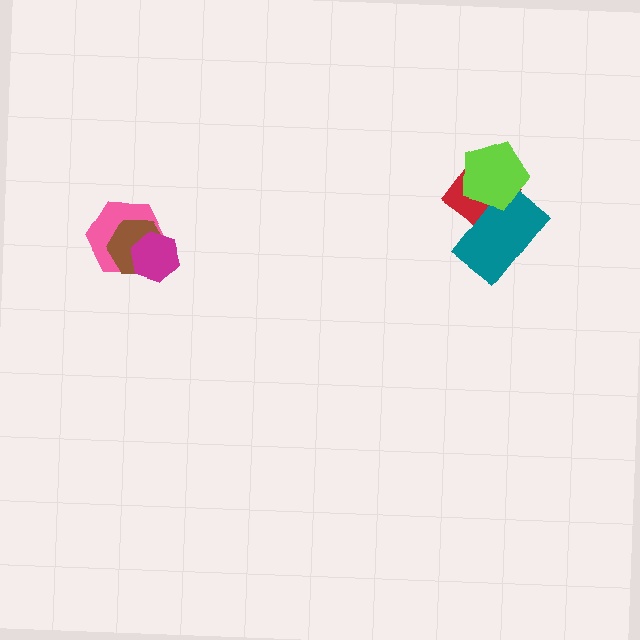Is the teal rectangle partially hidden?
Yes, it is partially covered by another shape.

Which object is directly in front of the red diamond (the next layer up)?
The teal rectangle is directly in front of the red diamond.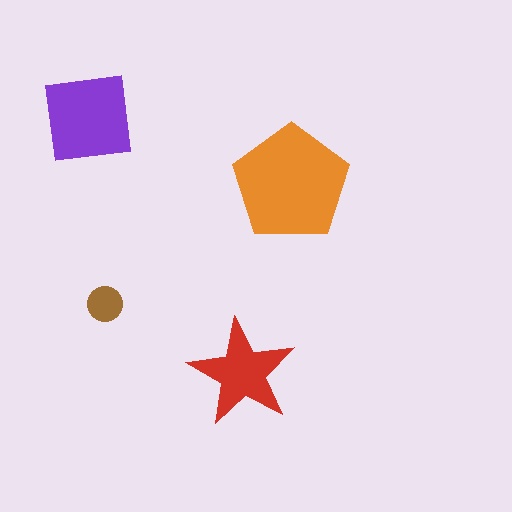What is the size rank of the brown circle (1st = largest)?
4th.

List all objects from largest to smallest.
The orange pentagon, the purple square, the red star, the brown circle.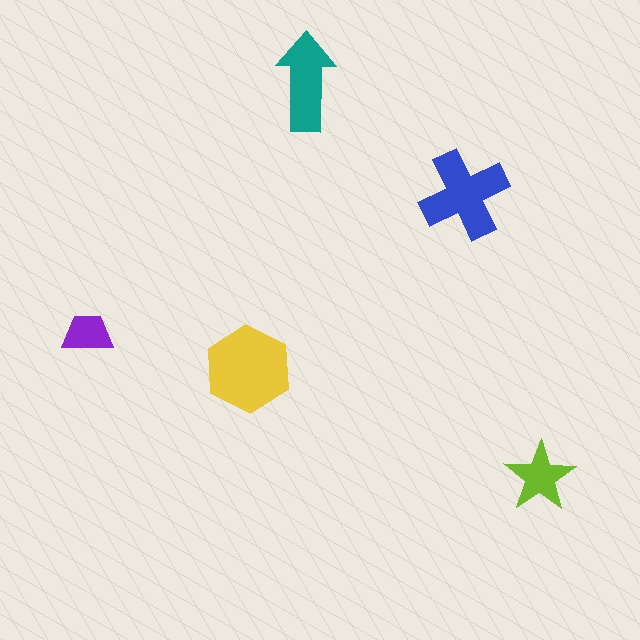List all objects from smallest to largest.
The purple trapezoid, the lime star, the teal arrow, the blue cross, the yellow hexagon.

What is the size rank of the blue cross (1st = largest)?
2nd.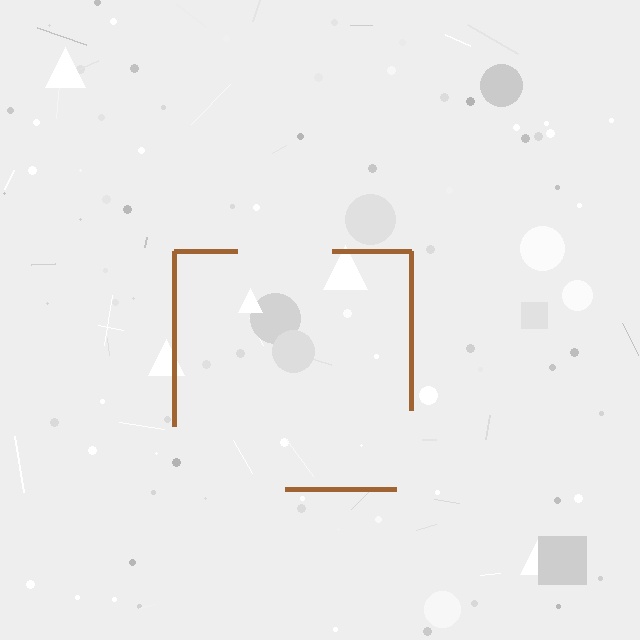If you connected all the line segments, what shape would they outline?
They would outline a square.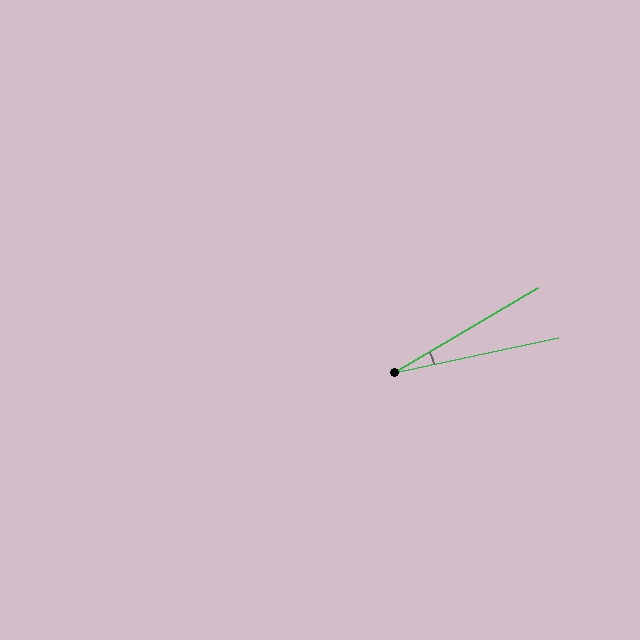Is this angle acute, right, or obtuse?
It is acute.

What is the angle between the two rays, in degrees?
Approximately 19 degrees.